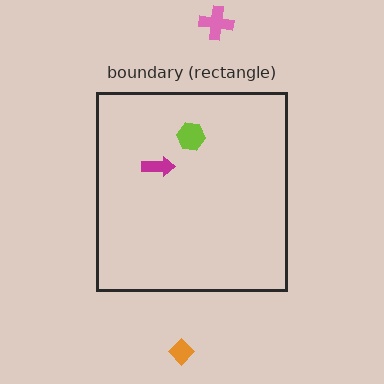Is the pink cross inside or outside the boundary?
Outside.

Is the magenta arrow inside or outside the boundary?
Inside.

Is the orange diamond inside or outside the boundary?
Outside.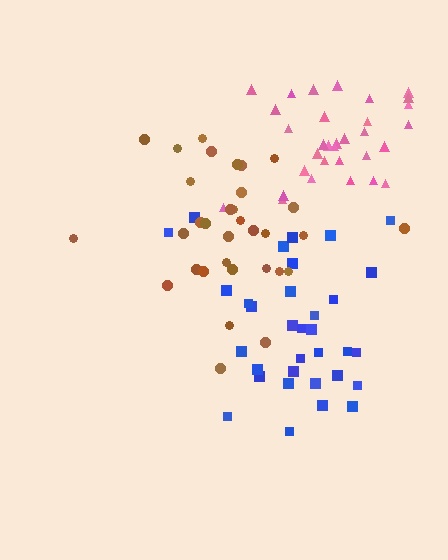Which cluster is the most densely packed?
Pink.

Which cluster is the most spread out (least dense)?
Blue.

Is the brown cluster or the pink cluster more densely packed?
Pink.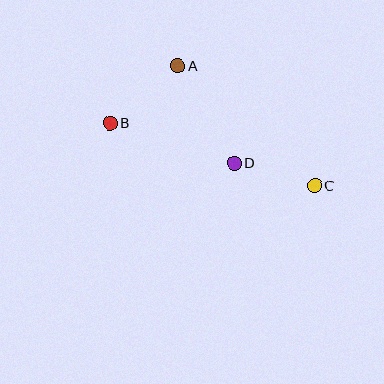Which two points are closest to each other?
Points C and D are closest to each other.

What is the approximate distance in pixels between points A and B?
The distance between A and B is approximately 89 pixels.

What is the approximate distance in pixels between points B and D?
The distance between B and D is approximately 131 pixels.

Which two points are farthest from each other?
Points B and C are farthest from each other.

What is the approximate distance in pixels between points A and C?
The distance between A and C is approximately 182 pixels.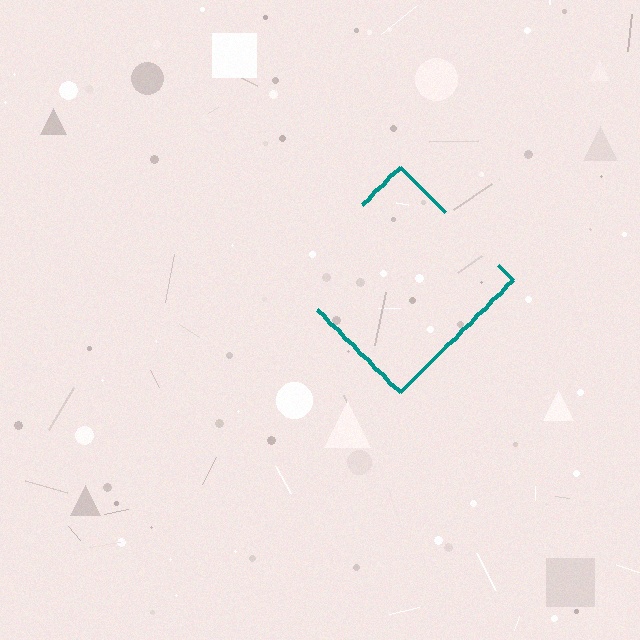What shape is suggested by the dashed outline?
The dashed outline suggests a diamond.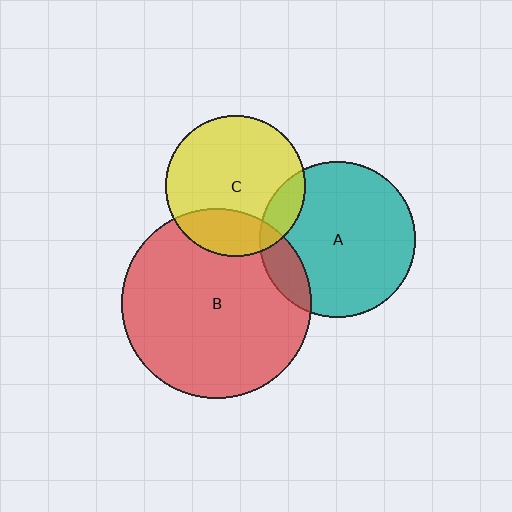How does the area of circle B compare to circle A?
Approximately 1.5 times.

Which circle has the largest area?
Circle B (red).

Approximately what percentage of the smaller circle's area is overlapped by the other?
Approximately 15%.